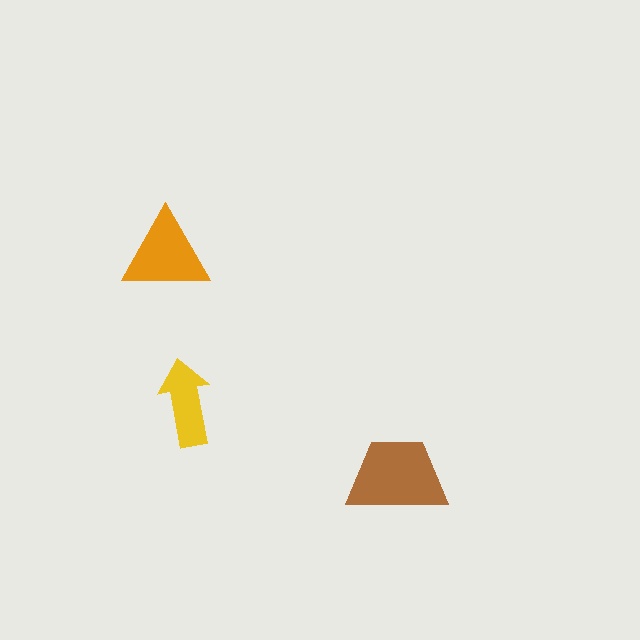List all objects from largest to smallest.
The brown trapezoid, the orange triangle, the yellow arrow.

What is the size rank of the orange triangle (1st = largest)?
2nd.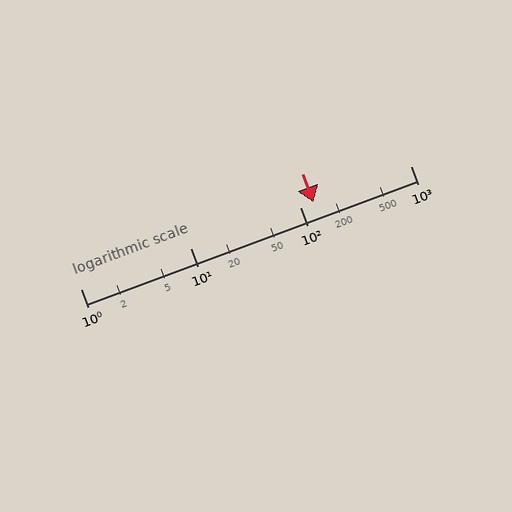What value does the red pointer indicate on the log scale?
The pointer indicates approximately 130.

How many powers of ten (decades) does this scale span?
The scale spans 3 decades, from 1 to 1000.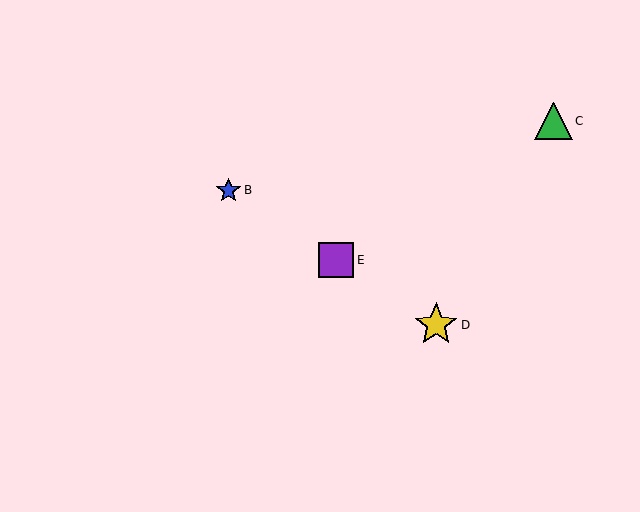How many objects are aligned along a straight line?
4 objects (A, B, D, E) are aligned along a straight line.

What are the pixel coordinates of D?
Object D is at (436, 325).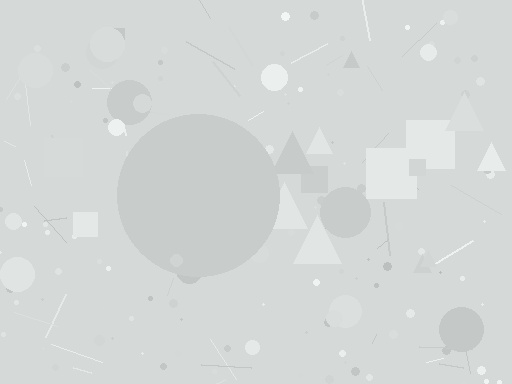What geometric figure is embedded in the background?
A circle is embedded in the background.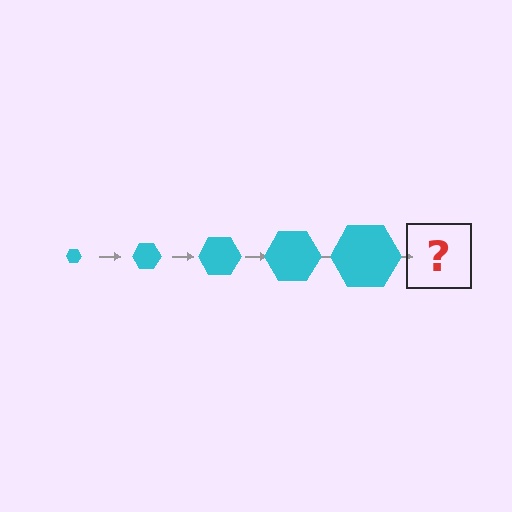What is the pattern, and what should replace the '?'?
The pattern is that the hexagon gets progressively larger each step. The '?' should be a cyan hexagon, larger than the previous one.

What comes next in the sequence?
The next element should be a cyan hexagon, larger than the previous one.